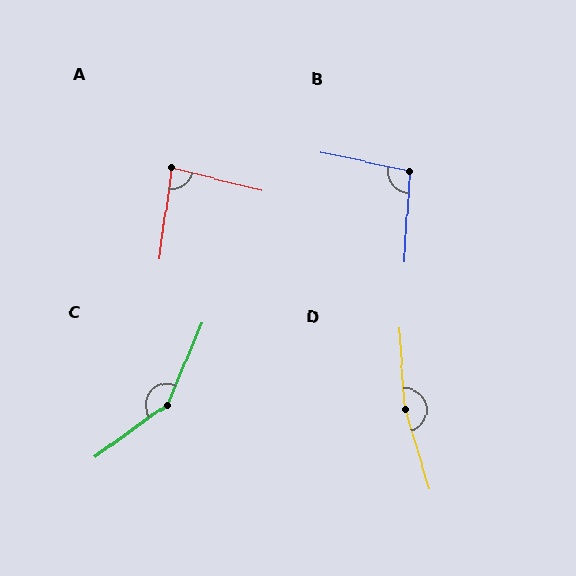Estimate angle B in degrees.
Approximately 98 degrees.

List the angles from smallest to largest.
A (84°), B (98°), C (149°), D (167°).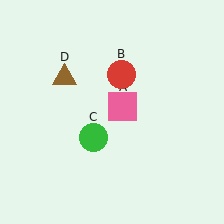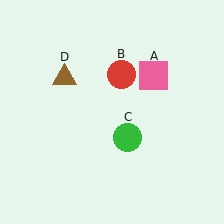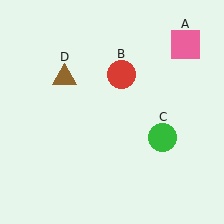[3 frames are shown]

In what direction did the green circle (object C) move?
The green circle (object C) moved right.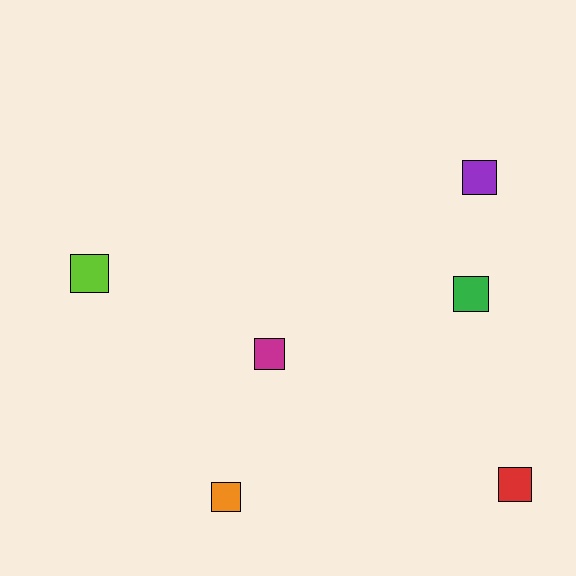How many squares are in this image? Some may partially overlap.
There are 6 squares.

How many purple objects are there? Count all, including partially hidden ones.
There is 1 purple object.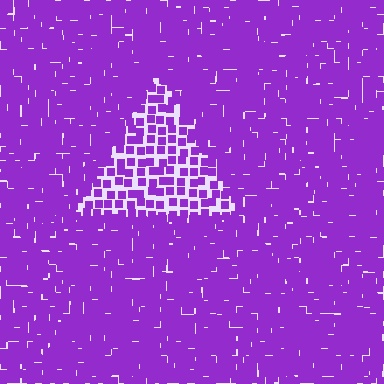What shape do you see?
I see a triangle.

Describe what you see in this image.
The image contains small purple elements arranged at two different densities. A triangle-shaped region is visible where the elements are less densely packed than the surrounding area.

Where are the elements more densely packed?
The elements are more densely packed outside the triangle boundary.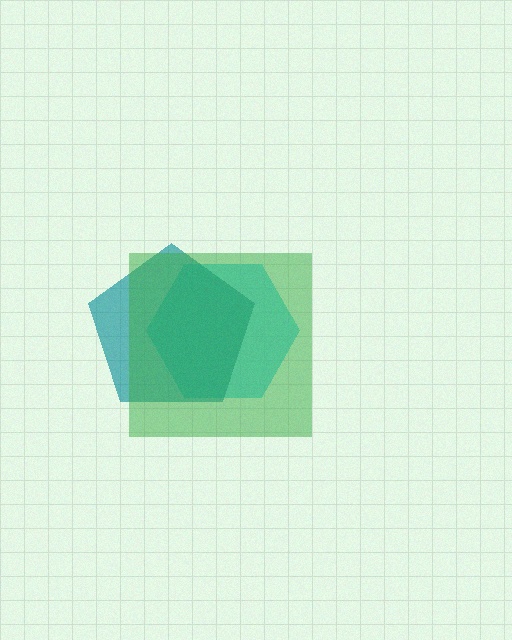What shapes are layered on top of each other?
The layered shapes are: a cyan hexagon, a teal pentagon, a green square.